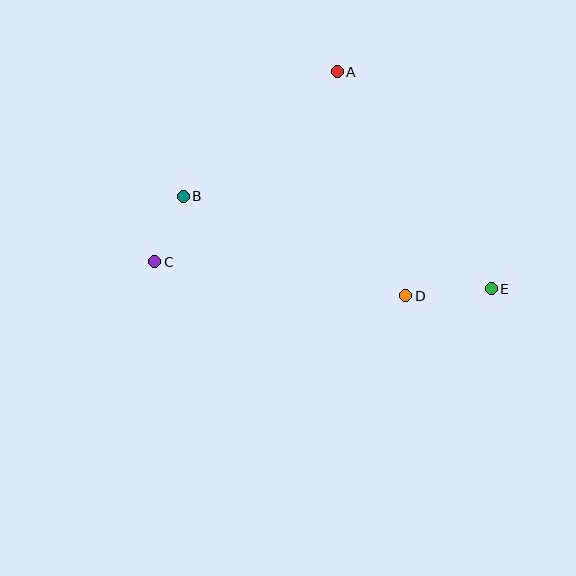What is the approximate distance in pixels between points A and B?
The distance between A and B is approximately 198 pixels.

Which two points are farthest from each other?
Points C and E are farthest from each other.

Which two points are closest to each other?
Points B and C are closest to each other.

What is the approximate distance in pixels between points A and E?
The distance between A and E is approximately 266 pixels.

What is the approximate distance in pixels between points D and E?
The distance between D and E is approximately 86 pixels.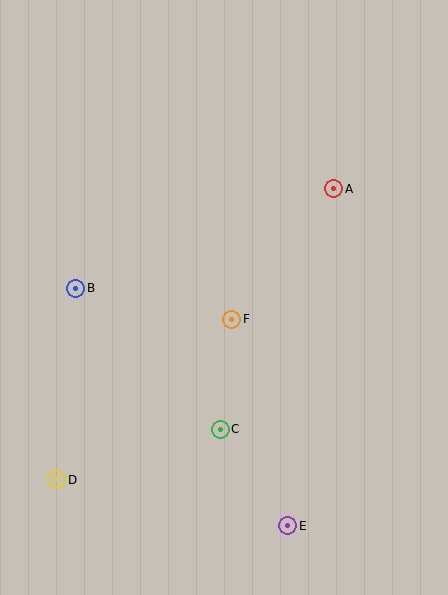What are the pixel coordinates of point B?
Point B is at (76, 288).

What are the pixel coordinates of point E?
Point E is at (288, 526).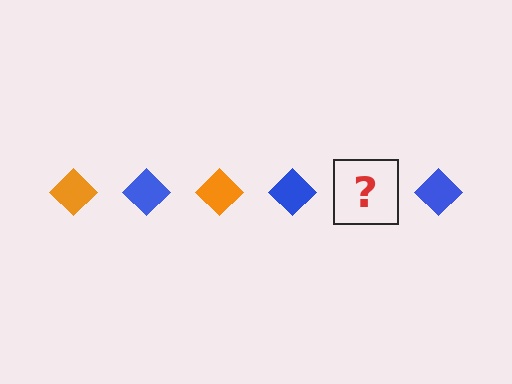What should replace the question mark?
The question mark should be replaced with an orange diamond.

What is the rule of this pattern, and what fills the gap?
The rule is that the pattern cycles through orange, blue diamonds. The gap should be filled with an orange diamond.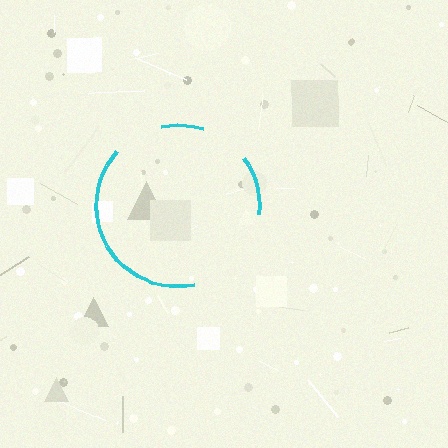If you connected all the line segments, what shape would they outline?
They would outline a circle.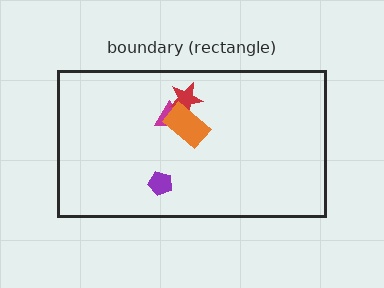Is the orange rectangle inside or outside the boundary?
Inside.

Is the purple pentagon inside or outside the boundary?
Inside.